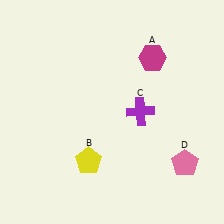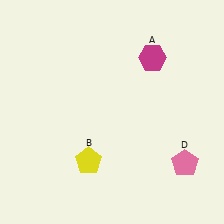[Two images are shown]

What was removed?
The purple cross (C) was removed in Image 2.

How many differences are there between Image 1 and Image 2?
There is 1 difference between the two images.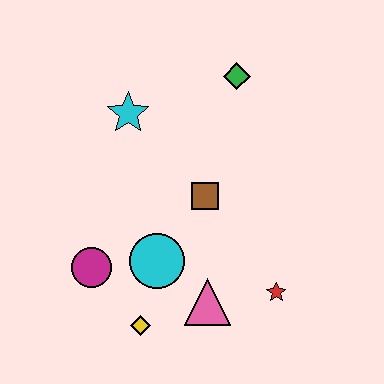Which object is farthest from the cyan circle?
The green diamond is farthest from the cyan circle.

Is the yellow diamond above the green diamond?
No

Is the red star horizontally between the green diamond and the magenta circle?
No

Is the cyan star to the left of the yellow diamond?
Yes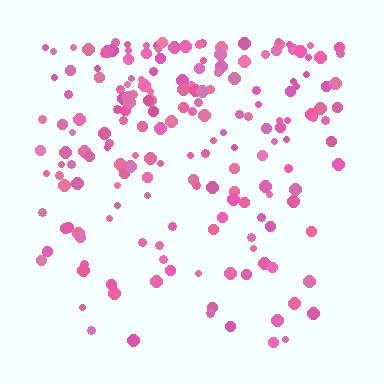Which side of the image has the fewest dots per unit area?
The bottom.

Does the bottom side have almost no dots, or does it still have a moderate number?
Still a moderate number, just noticeably fewer than the top.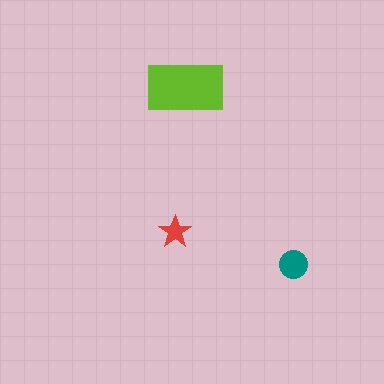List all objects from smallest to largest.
The red star, the teal circle, the lime rectangle.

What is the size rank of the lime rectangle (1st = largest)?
1st.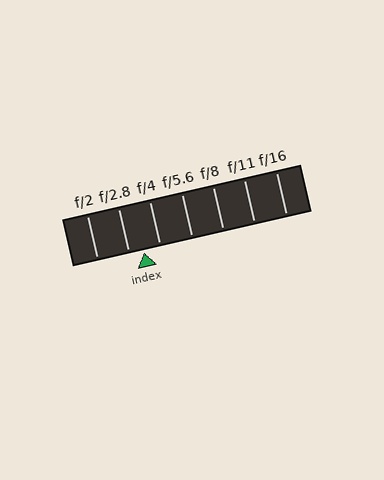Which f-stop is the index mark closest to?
The index mark is closest to f/2.8.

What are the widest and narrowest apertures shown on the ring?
The widest aperture shown is f/2 and the narrowest is f/16.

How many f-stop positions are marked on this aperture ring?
There are 7 f-stop positions marked.